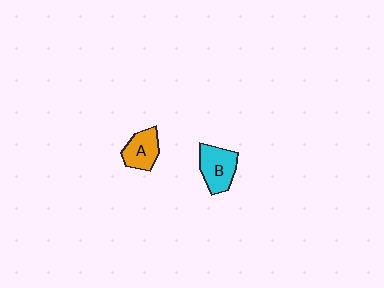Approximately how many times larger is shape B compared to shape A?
Approximately 1.2 times.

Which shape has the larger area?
Shape B (cyan).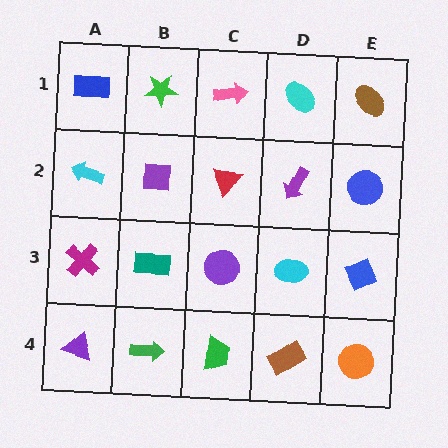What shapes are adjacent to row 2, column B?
A green star (row 1, column B), a teal rectangle (row 3, column B), a cyan arrow (row 2, column A), a red triangle (row 2, column C).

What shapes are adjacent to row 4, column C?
A purple circle (row 3, column C), a green arrow (row 4, column B), a brown rectangle (row 4, column D).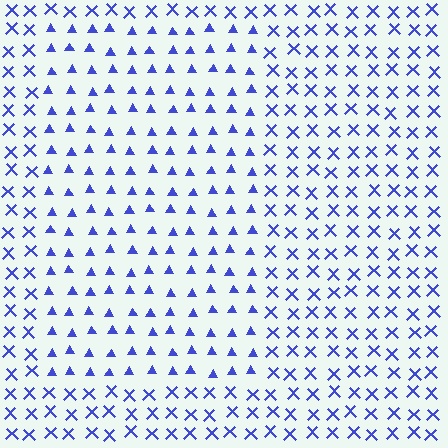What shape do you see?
I see a rectangle.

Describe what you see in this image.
The image is filled with small blue elements arranged in a uniform grid. A rectangle-shaped region contains triangles, while the surrounding area contains X marks. The boundary is defined purely by the change in element shape.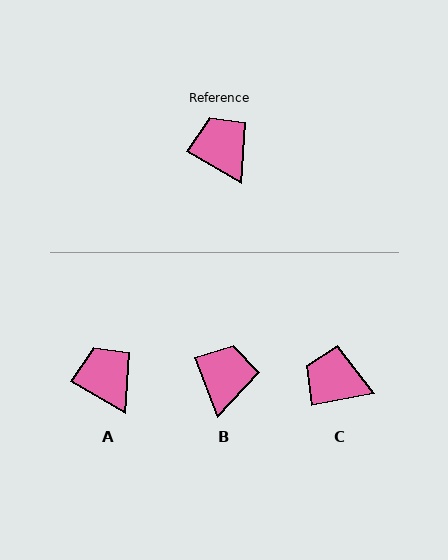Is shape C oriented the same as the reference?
No, it is off by about 41 degrees.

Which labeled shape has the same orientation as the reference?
A.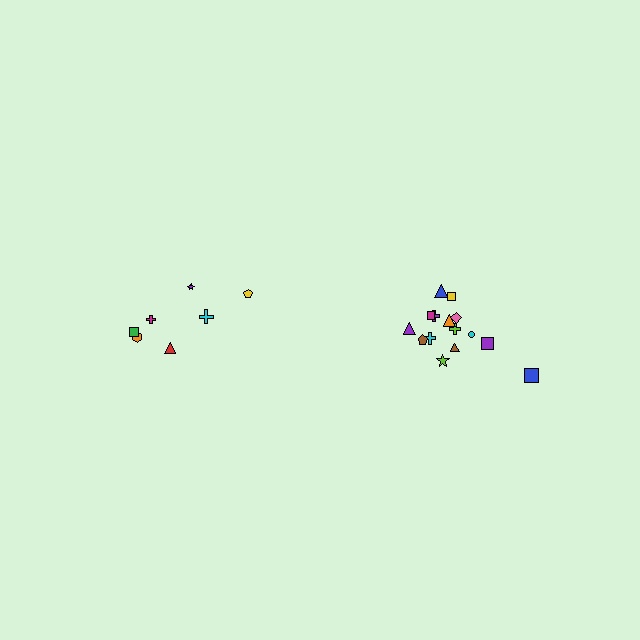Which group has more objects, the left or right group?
The right group.